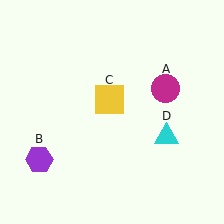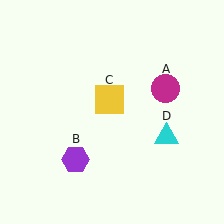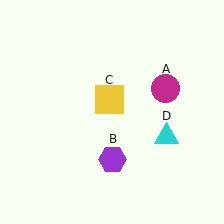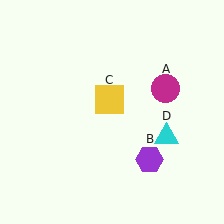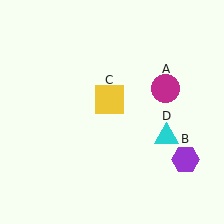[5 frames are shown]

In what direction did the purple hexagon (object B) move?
The purple hexagon (object B) moved right.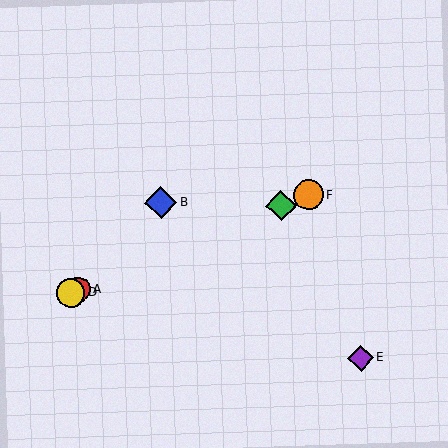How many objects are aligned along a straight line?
4 objects (A, C, D, F) are aligned along a straight line.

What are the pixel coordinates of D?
Object D is at (71, 293).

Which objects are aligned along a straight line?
Objects A, C, D, F are aligned along a straight line.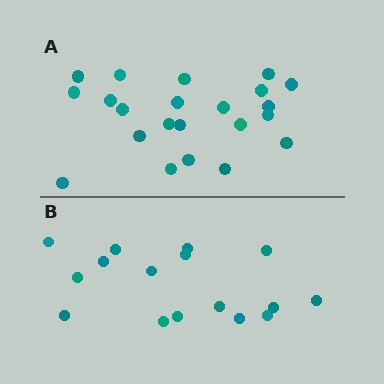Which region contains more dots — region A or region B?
Region A (the top region) has more dots.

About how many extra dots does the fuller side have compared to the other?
Region A has about 6 more dots than region B.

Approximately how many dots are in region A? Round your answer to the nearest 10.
About 20 dots. (The exact count is 22, which rounds to 20.)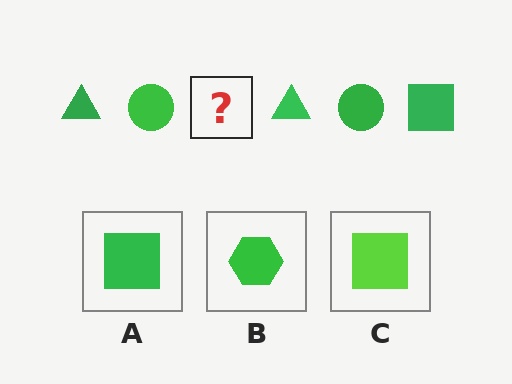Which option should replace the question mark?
Option A.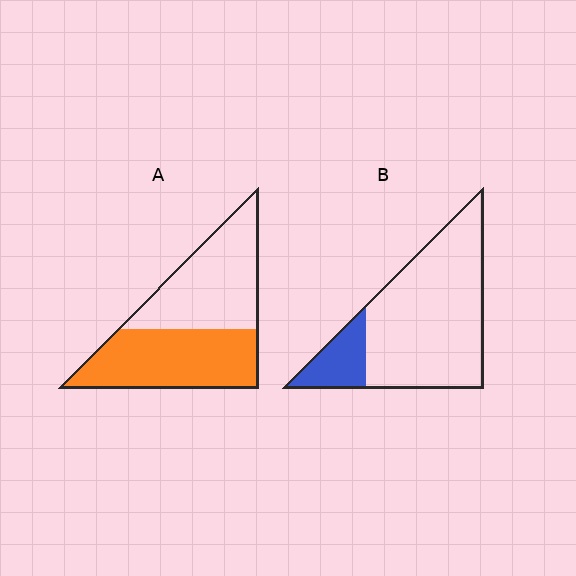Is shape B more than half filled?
No.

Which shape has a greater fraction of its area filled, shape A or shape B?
Shape A.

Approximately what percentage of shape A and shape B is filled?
A is approximately 50% and B is approximately 15%.